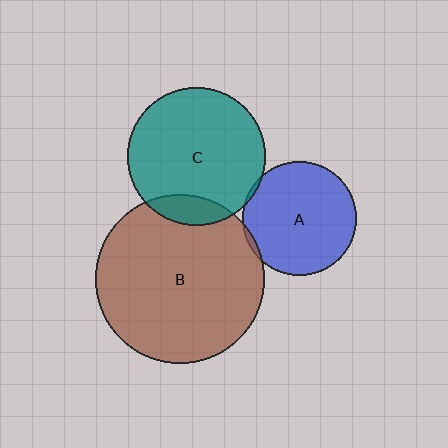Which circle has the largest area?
Circle B (brown).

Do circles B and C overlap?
Yes.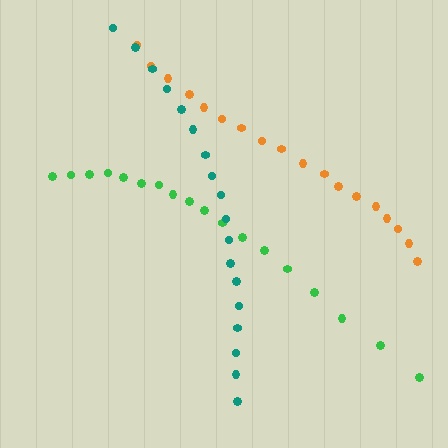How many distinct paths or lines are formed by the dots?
There are 3 distinct paths.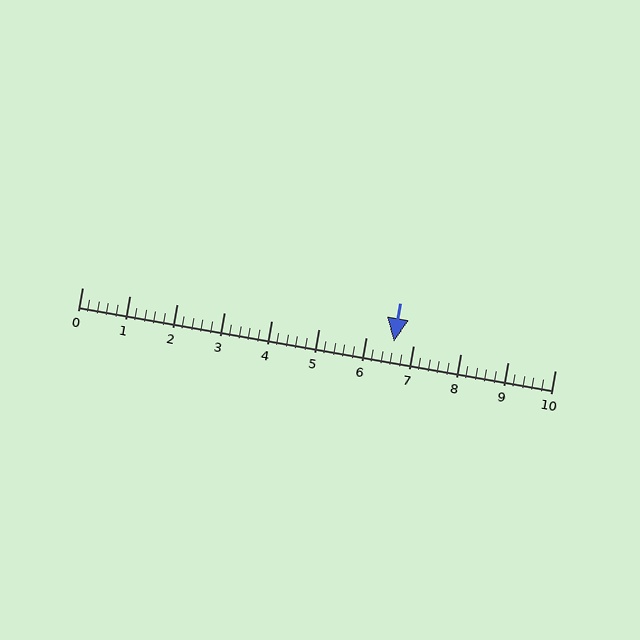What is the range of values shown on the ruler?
The ruler shows values from 0 to 10.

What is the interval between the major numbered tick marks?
The major tick marks are spaced 1 units apart.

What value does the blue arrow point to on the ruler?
The blue arrow points to approximately 6.6.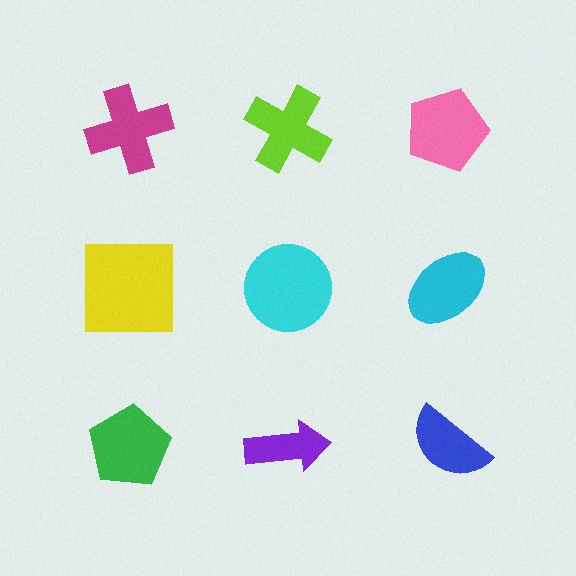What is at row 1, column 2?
A lime cross.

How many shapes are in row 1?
3 shapes.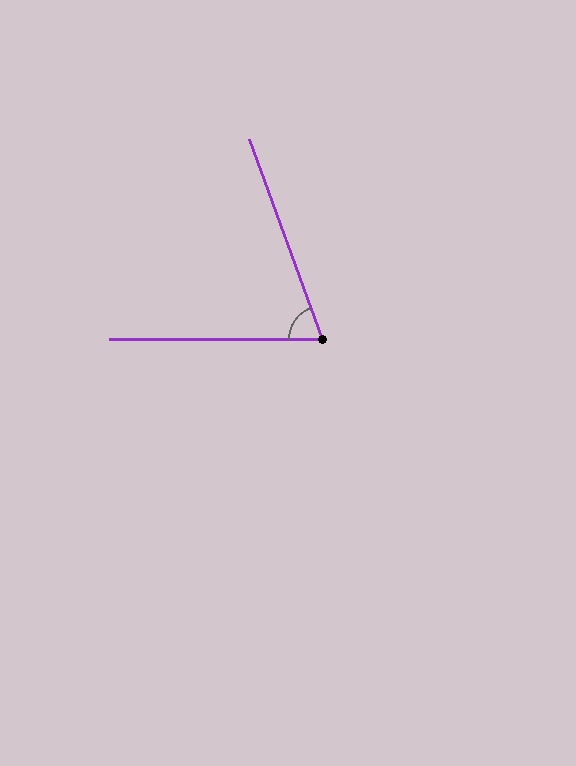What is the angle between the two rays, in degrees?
Approximately 70 degrees.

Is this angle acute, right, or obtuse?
It is acute.